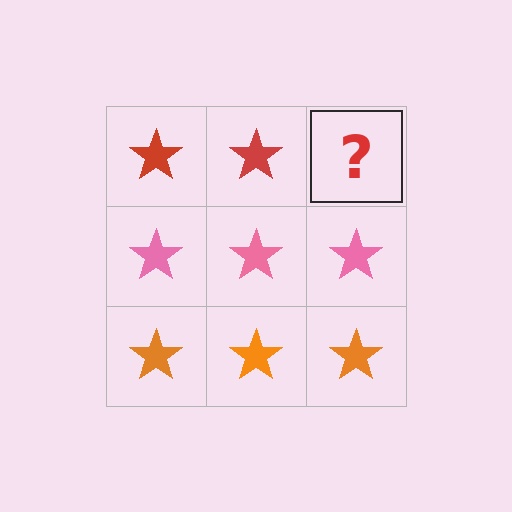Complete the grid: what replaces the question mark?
The question mark should be replaced with a red star.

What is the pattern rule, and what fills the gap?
The rule is that each row has a consistent color. The gap should be filled with a red star.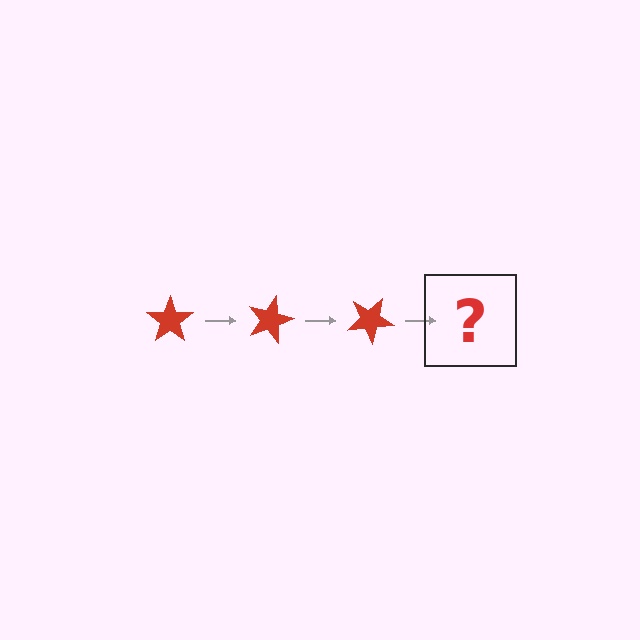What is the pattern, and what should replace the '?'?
The pattern is that the star rotates 15 degrees each step. The '?' should be a red star rotated 45 degrees.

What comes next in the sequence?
The next element should be a red star rotated 45 degrees.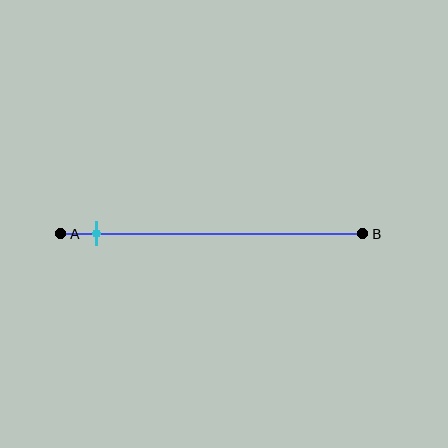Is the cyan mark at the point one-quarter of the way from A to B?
No, the mark is at about 10% from A, not at the 25% one-quarter point.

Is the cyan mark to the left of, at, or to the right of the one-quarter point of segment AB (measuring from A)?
The cyan mark is to the left of the one-quarter point of segment AB.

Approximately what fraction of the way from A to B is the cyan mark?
The cyan mark is approximately 10% of the way from A to B.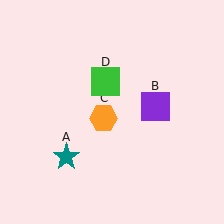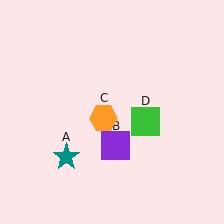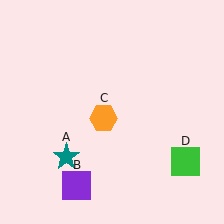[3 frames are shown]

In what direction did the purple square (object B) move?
The purple square (object B) moved down and to the left.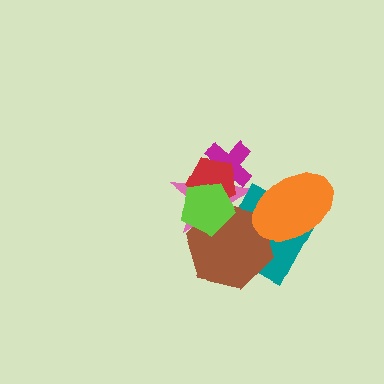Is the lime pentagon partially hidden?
No, no other shape covers it.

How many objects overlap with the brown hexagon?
4 objects overlap with the brown hexagon.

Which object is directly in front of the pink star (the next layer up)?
The teal square is directly in front of the pink star.